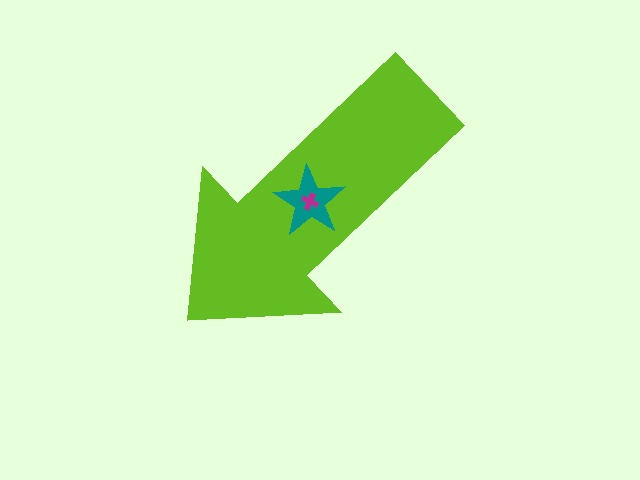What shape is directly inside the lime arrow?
The teal star.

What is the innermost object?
The magenta cross.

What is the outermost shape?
The lime arrow.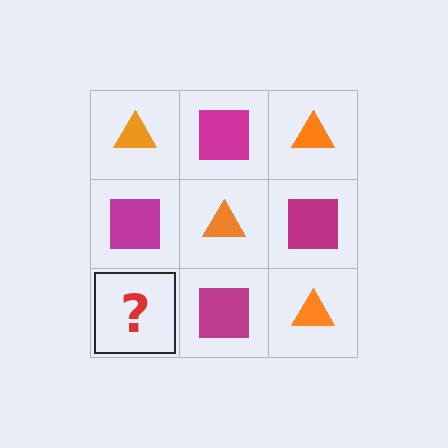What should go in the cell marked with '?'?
The missing cell should contain an orange triangle.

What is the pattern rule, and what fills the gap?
The rule is that it alternates orange triangle and magenta square in a checkerboard pattern. The gap should be filled with an orange triangle.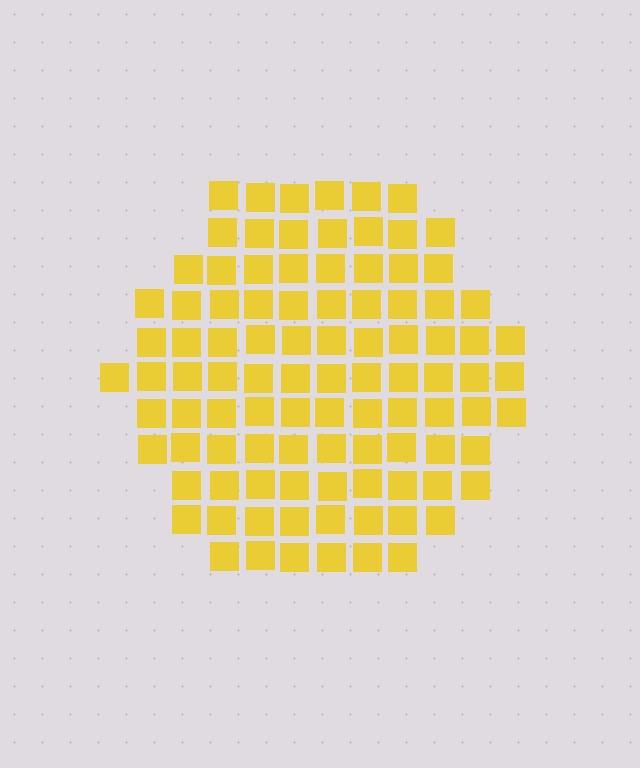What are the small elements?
The small elements are squares.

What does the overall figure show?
The overall figure shows a hexagon.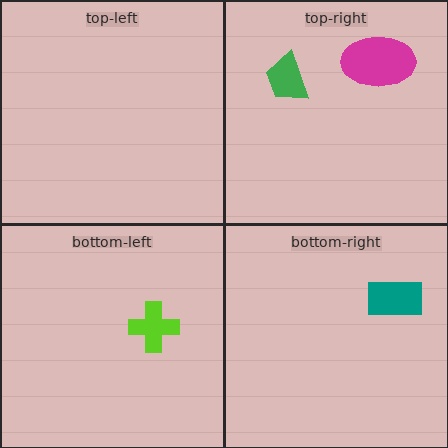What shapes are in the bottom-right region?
The teal rectangle.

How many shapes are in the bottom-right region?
1.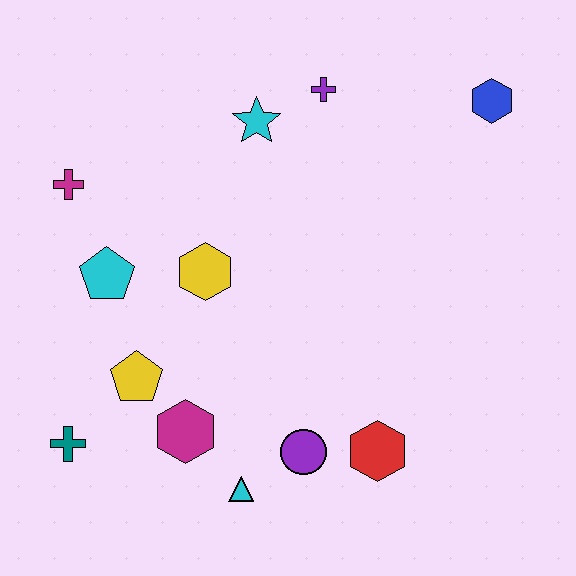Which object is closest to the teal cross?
The yellow pentagon is closest to the teal cross.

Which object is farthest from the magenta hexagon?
The blue hexagon is farthest from the magenta hexagon.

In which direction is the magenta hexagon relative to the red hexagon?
The magenta hexagon is to the left of the red hexagon.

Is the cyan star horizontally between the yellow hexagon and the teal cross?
No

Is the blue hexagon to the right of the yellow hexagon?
Yes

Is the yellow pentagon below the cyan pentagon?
Yes